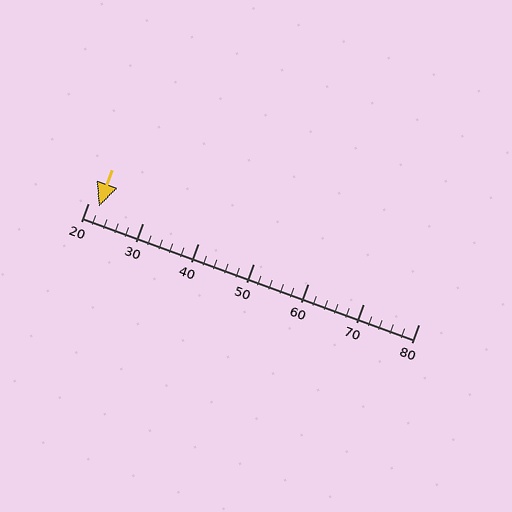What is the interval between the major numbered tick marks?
The major tick marks are spaced 10 units apart.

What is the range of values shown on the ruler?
The ruler shows values from 20 to 80.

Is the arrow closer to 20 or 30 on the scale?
The arrow is closer to 20.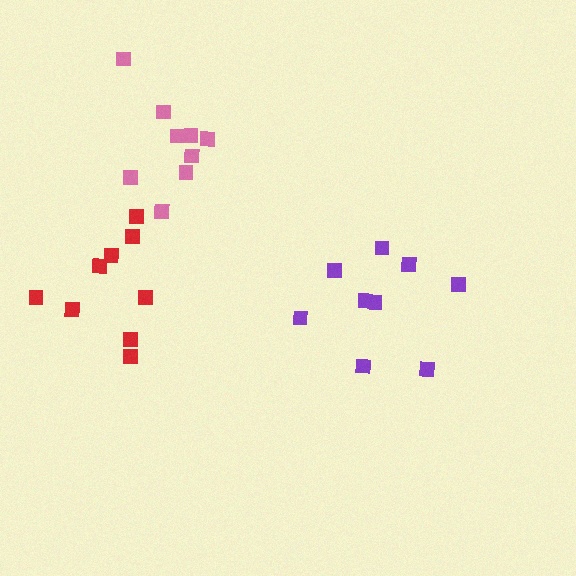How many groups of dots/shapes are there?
There are 3 groups.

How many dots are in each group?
Group 1: 9 dots, Group 2: 9 dots, Group 3: 9 dots (27 total).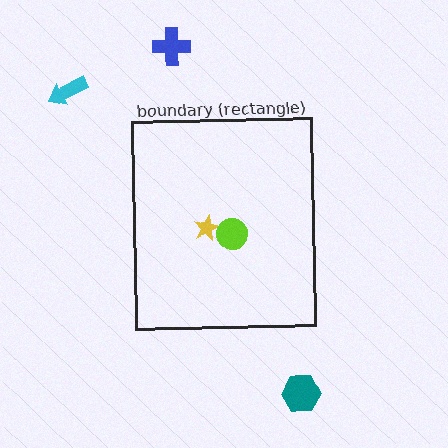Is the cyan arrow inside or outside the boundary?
Outside.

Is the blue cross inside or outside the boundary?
Outside.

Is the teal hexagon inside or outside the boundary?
Outside.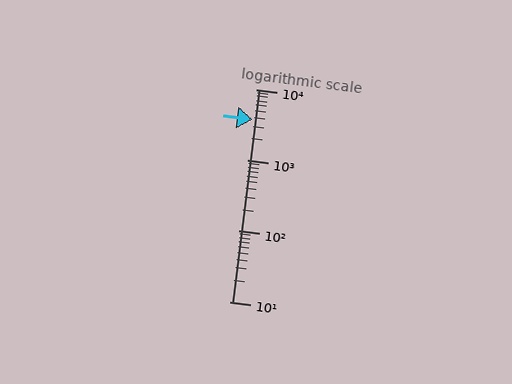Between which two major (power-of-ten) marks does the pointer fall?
The pointer is between 1000 and 10000.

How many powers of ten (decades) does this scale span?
The scale spans 3 decades, from 10 to 10000.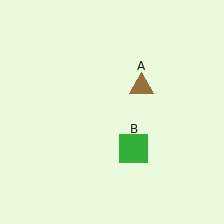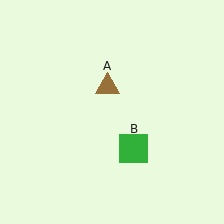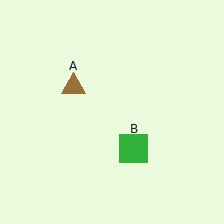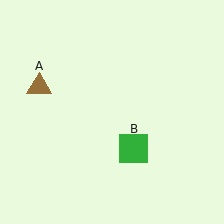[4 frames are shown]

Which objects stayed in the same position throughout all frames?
Green square (object B) remained stationary.